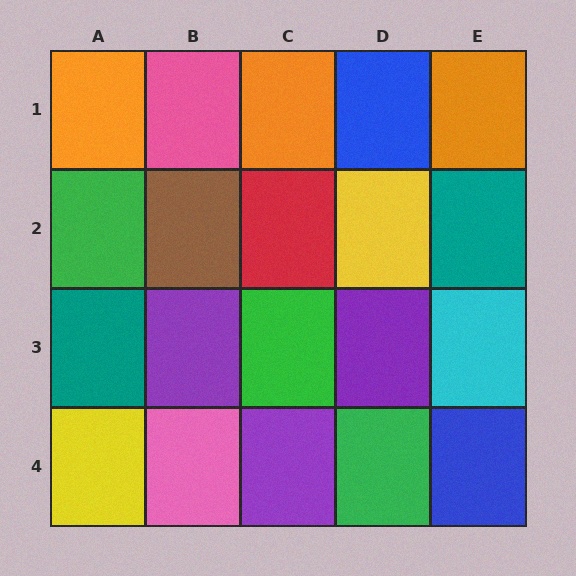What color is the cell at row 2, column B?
Brown.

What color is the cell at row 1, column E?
Orange.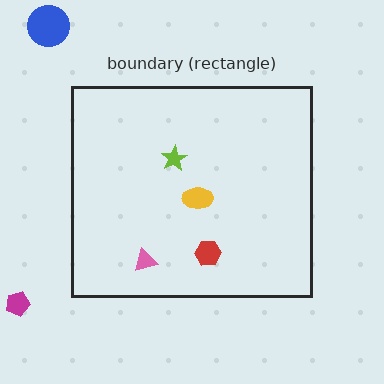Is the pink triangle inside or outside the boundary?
Inside.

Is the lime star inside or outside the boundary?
Inside.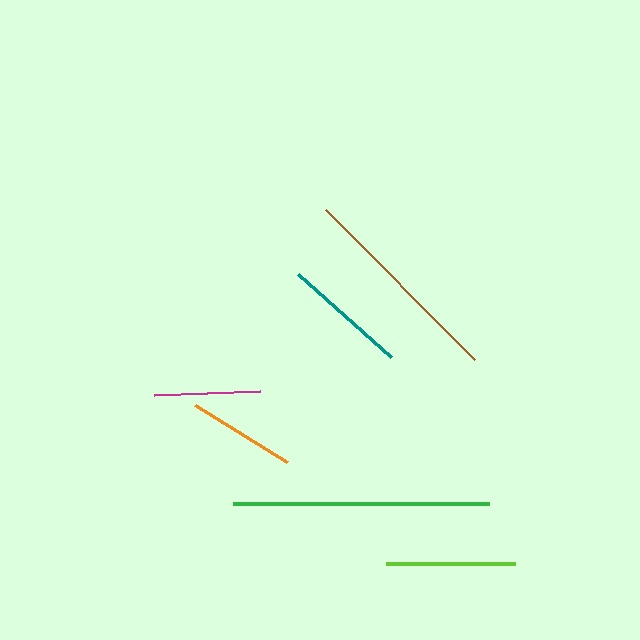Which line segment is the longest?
The green line is the longest at approximately 256 pixels.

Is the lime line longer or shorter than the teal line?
The lime line is longer than the teal line.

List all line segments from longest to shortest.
From longest to shortest: green, brown, lime, teal, orange, magenta.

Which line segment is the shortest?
The magenta line is the shortest at approximately 106 pixels.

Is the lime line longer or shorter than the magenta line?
The lime line is longer than the magenta line.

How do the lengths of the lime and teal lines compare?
The lime and teal lines are approximately the same length.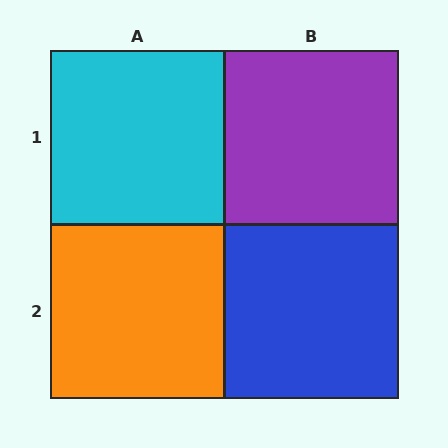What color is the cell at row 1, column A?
Cyan.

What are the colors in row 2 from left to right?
Orange, blue.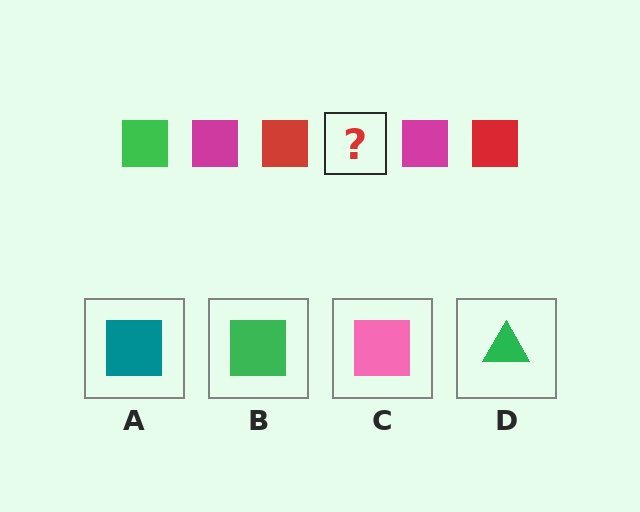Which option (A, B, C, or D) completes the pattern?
B.